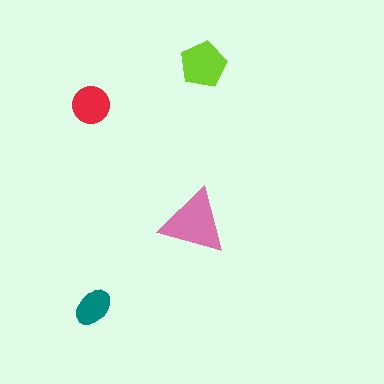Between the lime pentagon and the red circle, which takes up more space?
The lime pentagon.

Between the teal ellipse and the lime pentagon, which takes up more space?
The lime pentagon.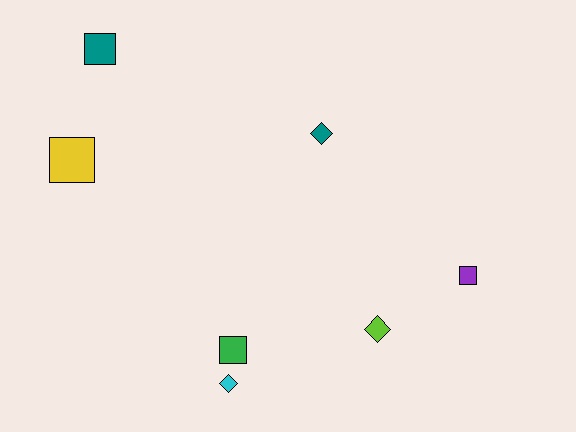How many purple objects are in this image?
There is 1 purple object.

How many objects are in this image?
There are 7 objects.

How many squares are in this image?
There are 4 squares.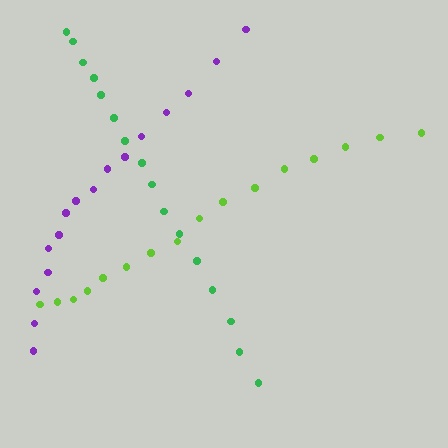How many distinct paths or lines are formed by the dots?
There are 3 distinct paths.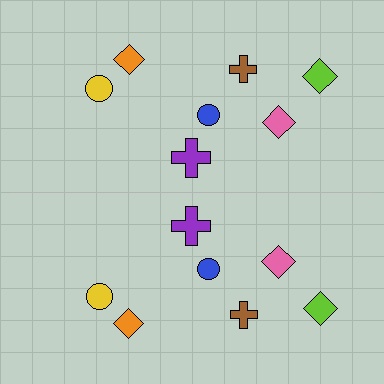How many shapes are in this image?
There are 14 shapes in this image.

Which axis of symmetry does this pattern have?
The pattern has a horizontal axis of symmetry running through the center of the image.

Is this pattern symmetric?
Yes, this pattern has bilateral (reflection) symmetry.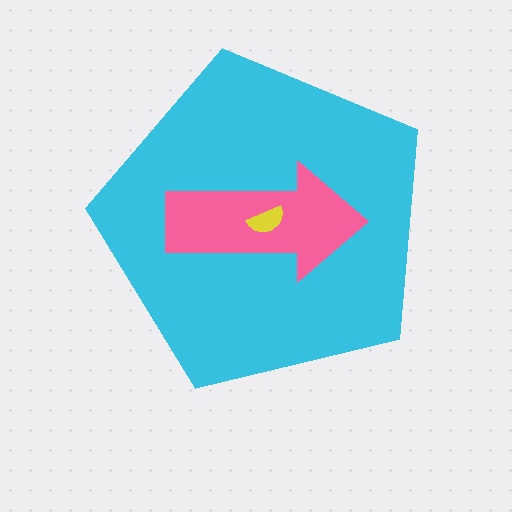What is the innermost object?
The yellow semicircle.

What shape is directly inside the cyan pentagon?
The pink arrow.